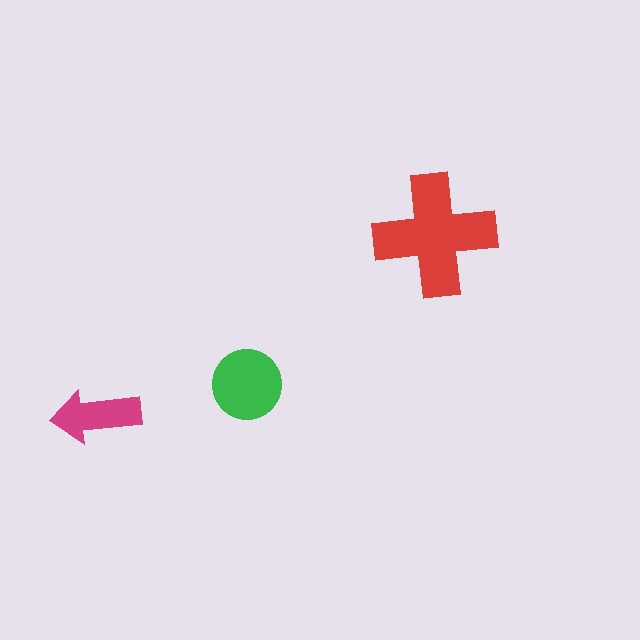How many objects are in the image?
There are 3 objects in the image.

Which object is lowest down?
The magenta arrow is bottommost.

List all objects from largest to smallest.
The red cross, the green circle, the magenta arrow.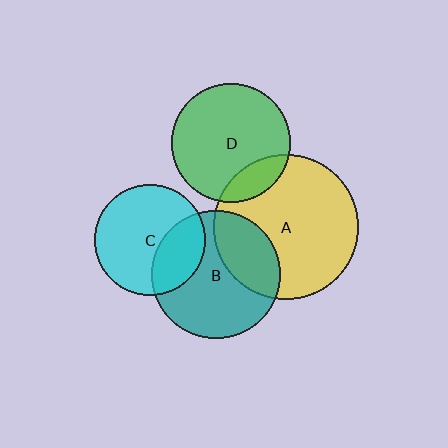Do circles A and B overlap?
Yes.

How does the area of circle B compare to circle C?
Approximately 1.3 times.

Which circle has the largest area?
Circle A (yellow).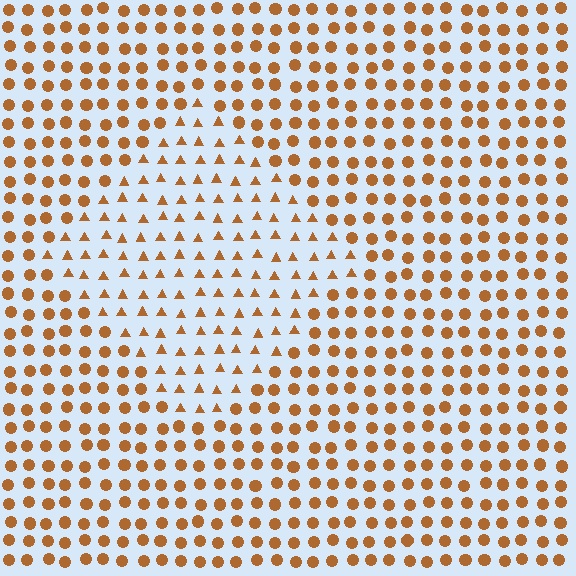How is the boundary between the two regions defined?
The boundary is defined by a change in element shape: triangles inside vs. circles outside. All elements share the same color and spacing.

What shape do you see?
I see a diamond.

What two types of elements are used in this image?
The image uses triangles inside the diamond region and circles outside it.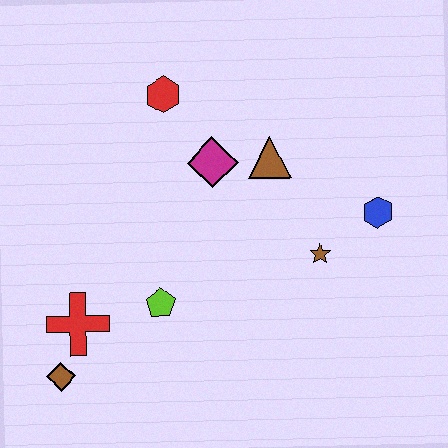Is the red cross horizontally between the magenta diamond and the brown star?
No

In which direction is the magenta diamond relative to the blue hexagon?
The magenta diamond is to the left of the blue hexagon.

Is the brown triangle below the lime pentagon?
No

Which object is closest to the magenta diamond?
The brown triangle is closest to the magenta diamond.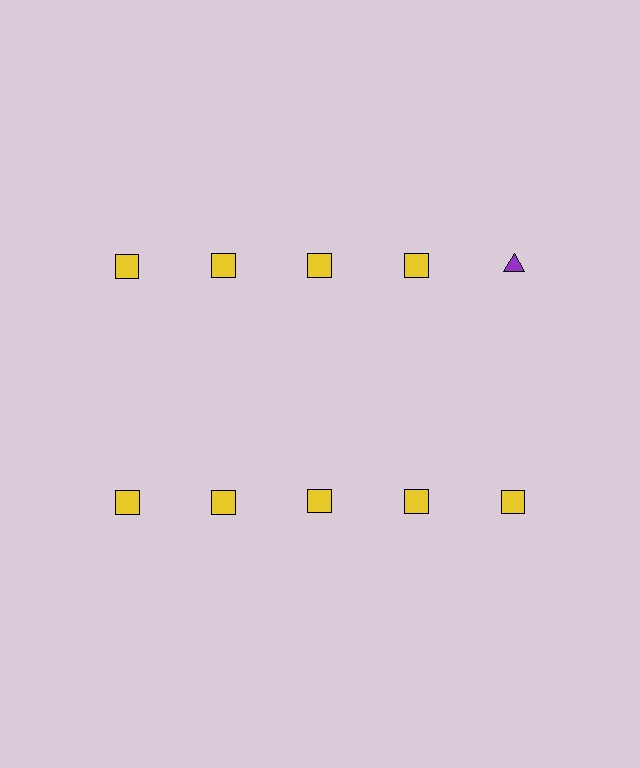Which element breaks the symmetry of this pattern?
The purple triangle in the top row, rightmost column breaks the symmetry. All other shapes are yellow squares.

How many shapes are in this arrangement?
There are 10 shapes arranged in a grid pattern.